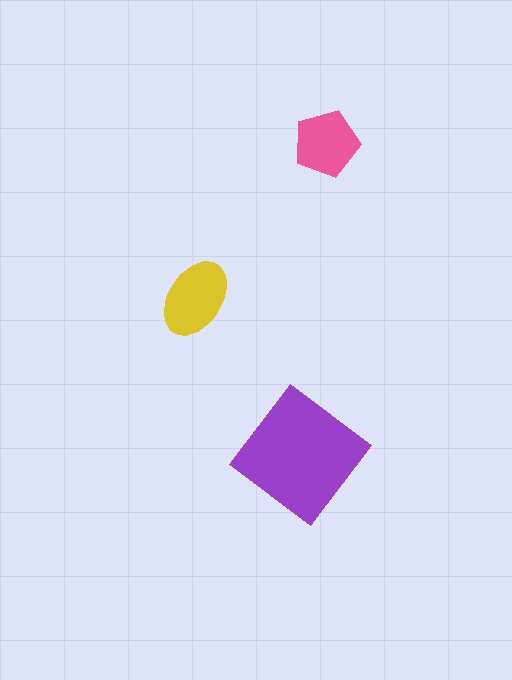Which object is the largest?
The purple diamond.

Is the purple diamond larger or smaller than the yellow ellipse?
Larger.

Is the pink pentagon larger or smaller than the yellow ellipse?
Smaller.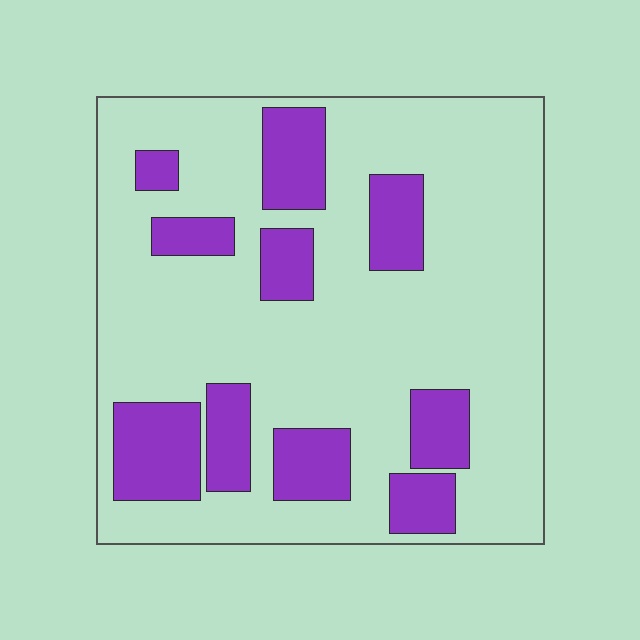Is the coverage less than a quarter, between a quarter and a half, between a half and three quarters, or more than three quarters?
Less than a quarter.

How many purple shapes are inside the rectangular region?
10.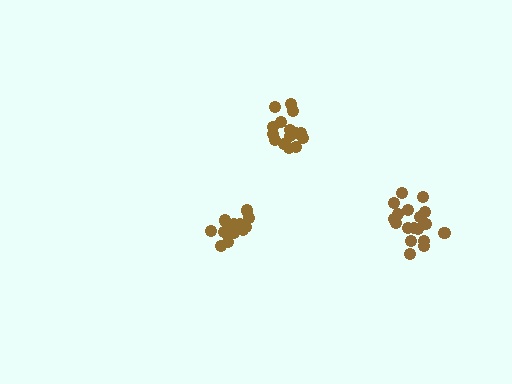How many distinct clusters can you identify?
There are 3 distinct clusters.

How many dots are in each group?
Group 1: 18 dots, Group 2: 15 dots, Group 3: 15 dots (48 total).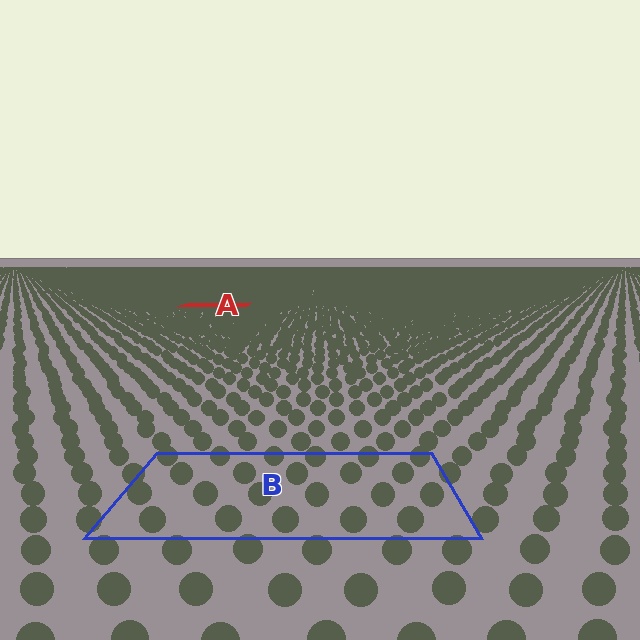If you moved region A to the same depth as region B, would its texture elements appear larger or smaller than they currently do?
They would appear larger. At a closer depth, the same texture elements are projected at a bigger on-screen size.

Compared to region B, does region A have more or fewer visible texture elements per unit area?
Region A has more texture elements per unit area — they are packed more densely because it is farther away.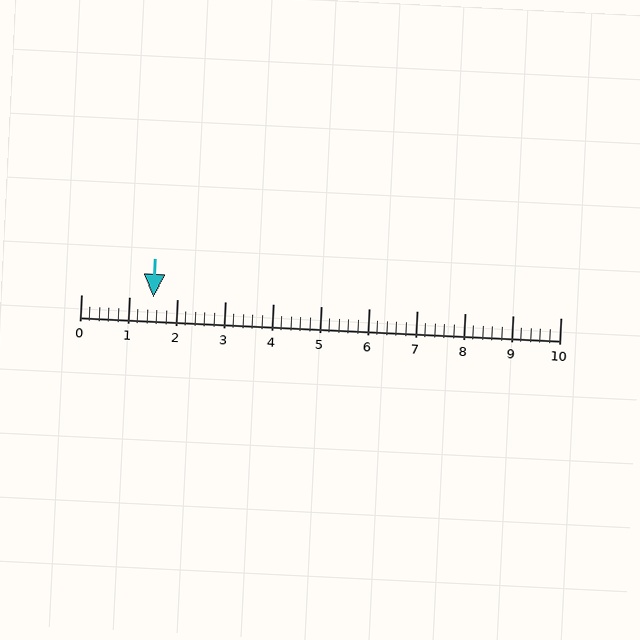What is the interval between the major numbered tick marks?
The major tick marks are spaced 1 units apart.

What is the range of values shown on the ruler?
The ruler shows values from 0 to 10.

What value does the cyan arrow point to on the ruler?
The cyan arrow points to approximately 1.5.